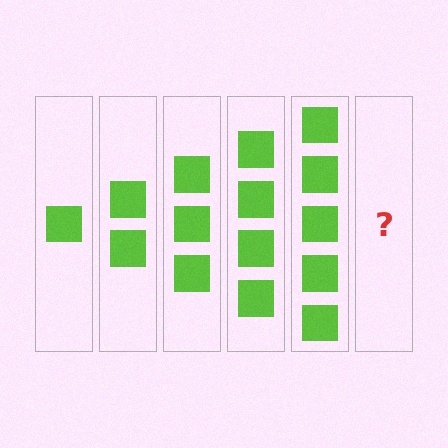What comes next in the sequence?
The next element should be 6 squares.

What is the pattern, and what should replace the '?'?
The pattern is that each step adds one more square. The '?' should be 6 squares.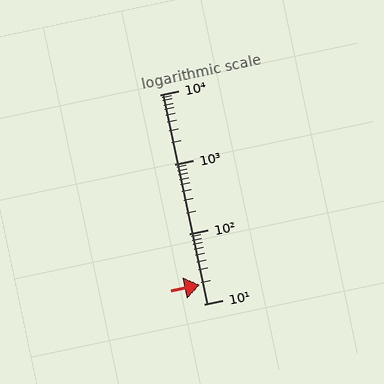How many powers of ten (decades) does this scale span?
The scale spans 3 decades, from 10 to 10000.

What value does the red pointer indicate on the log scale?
The pointer indicates approximately 19.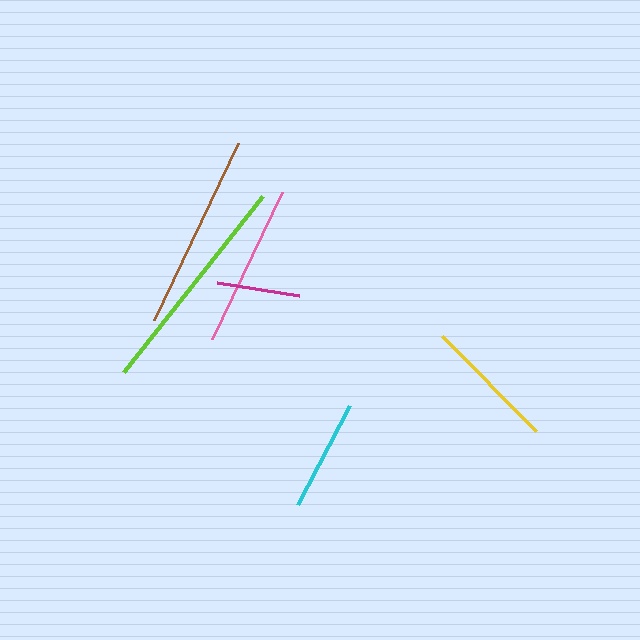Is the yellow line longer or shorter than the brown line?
The brown line is longer than the yellow line.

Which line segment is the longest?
The lime line is the longest at approximately 225 pixels.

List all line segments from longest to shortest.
From longest to shortest: lime, brown, pink, yellow, cyan, magenta.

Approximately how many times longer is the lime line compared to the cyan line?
The lime line is approximately 2.0 times the length of the cyan line.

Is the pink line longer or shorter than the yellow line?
The pink line is longer than the yellow line.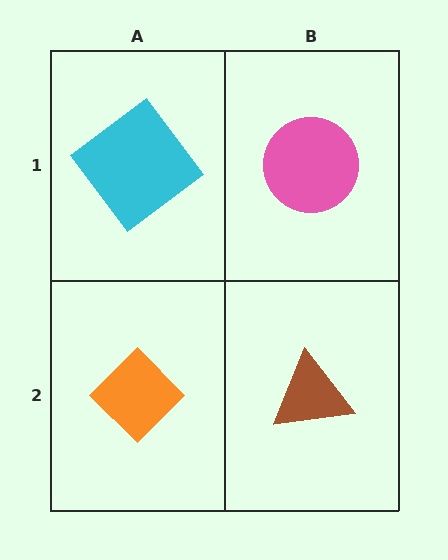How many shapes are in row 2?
2 shapes.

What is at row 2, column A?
An orange diamond.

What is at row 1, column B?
A pink circle.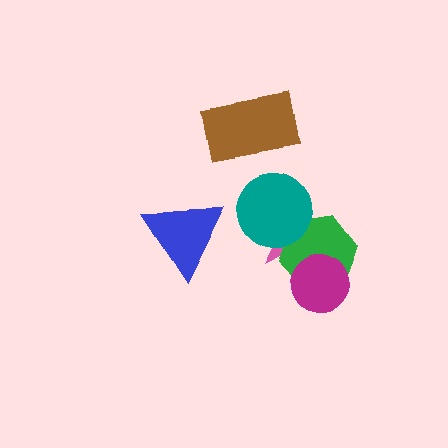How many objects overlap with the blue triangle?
0 objects overlap with the blue triangle.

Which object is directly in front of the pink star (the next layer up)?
The green hexagon is directly in front of the pink star.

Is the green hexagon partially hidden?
Yes, it is partially covered by another shape.